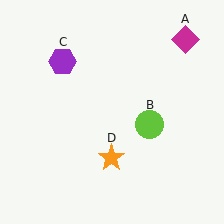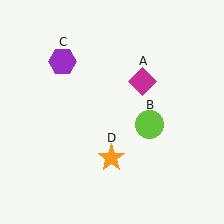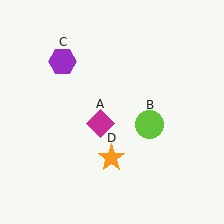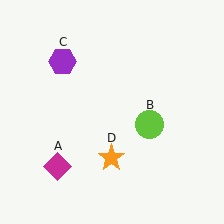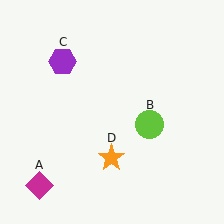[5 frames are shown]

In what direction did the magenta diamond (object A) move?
The magenta diamond (object A) moved down and to the left.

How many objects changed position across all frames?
1 object changed position: magenta diamond (object A).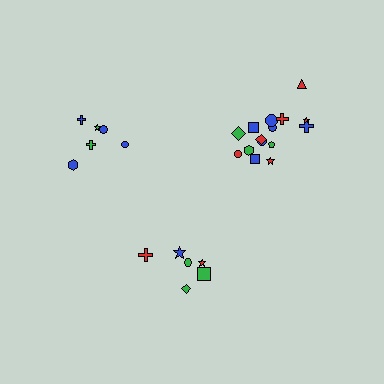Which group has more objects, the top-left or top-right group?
The top-right group.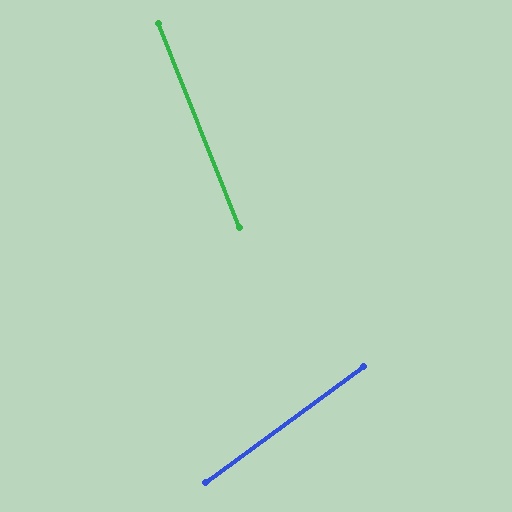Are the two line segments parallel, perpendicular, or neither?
Neither parallel nor perpendicular — they differ by about 75°.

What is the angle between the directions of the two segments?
Approximately 75 degrees.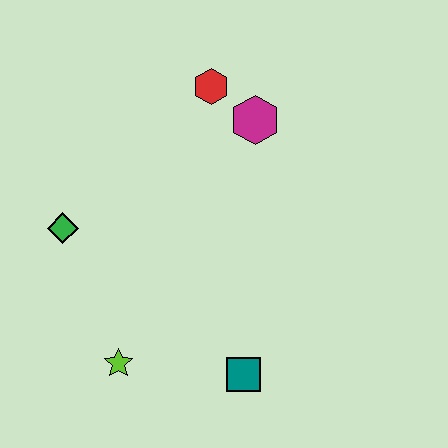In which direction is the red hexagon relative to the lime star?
The red hexagon is above the lime star.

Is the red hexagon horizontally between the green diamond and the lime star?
No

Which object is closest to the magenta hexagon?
The red hexagon is closest to the magenta hexagon.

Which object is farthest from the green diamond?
The teal square is farthest from the green diamond.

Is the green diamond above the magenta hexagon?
No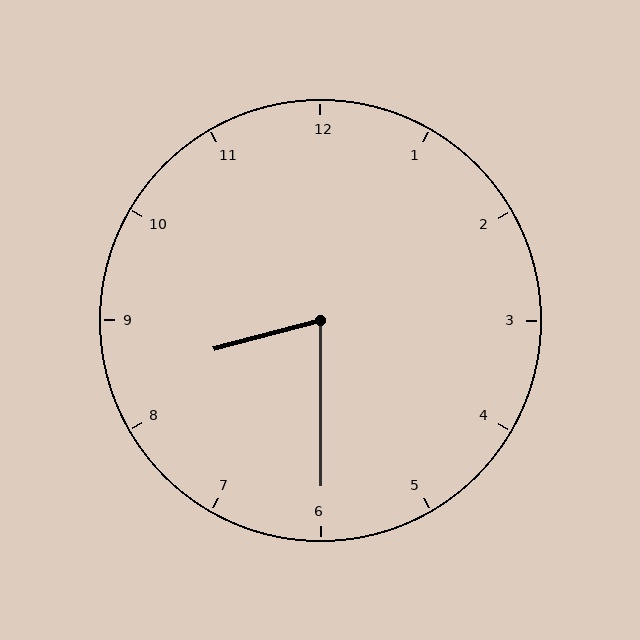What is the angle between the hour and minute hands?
Approximately 75 degrees.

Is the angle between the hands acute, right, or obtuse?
It is acute.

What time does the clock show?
8:30.